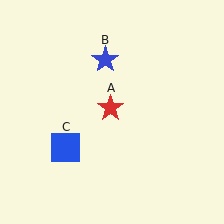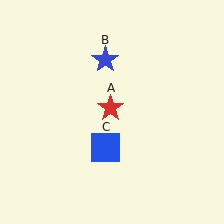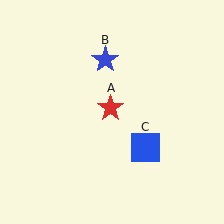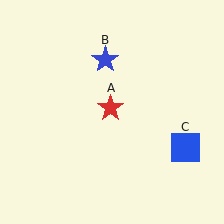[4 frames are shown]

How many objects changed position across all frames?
1 object changed position: blue square (object C).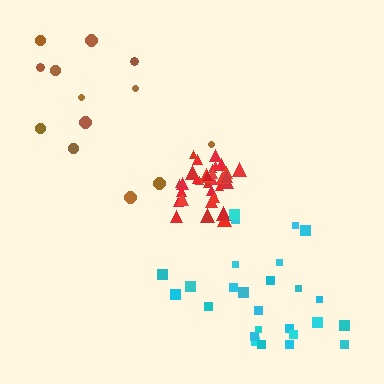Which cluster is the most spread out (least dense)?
Brown.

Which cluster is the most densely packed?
Red.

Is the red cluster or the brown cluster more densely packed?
Red.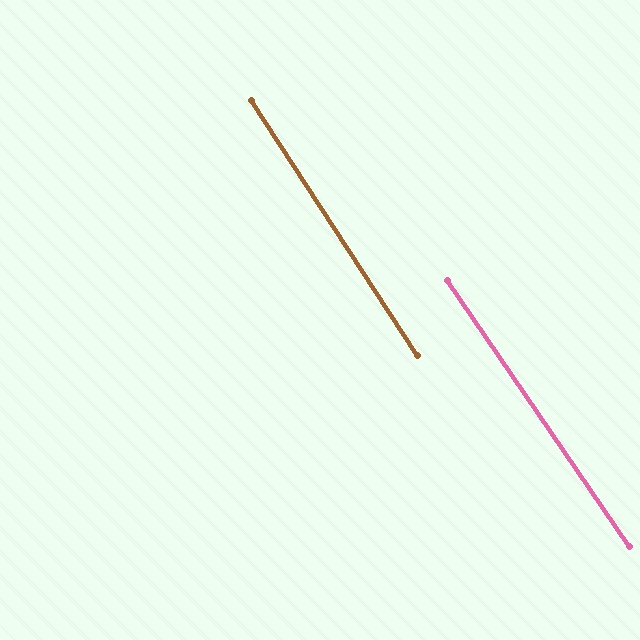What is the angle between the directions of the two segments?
Approximately 1 degree.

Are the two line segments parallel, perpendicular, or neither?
Parallel — their directions differ by only 1.4°.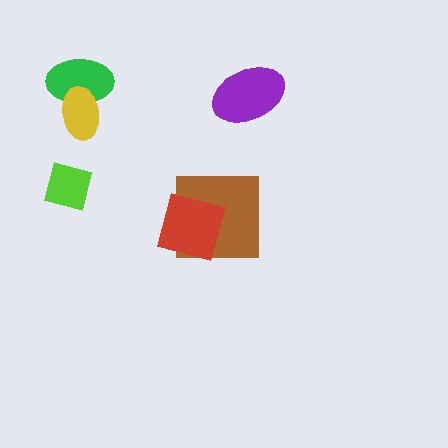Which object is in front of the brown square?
The red square is in front of the brown square.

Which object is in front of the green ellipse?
The yellow ellipse is in front of the green ellipse.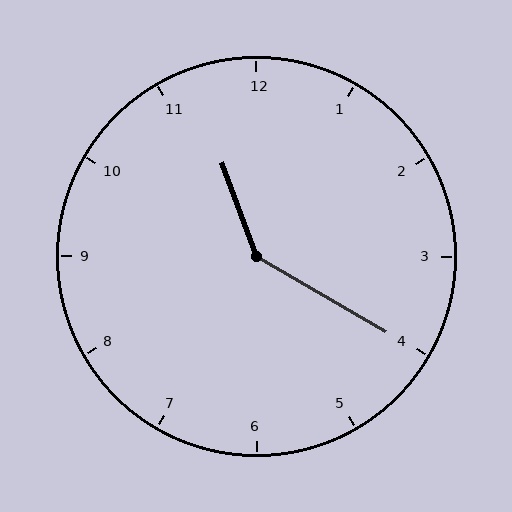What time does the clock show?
11:20.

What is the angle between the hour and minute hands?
Approximately 140 degrees.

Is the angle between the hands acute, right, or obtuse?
It is obtuse.